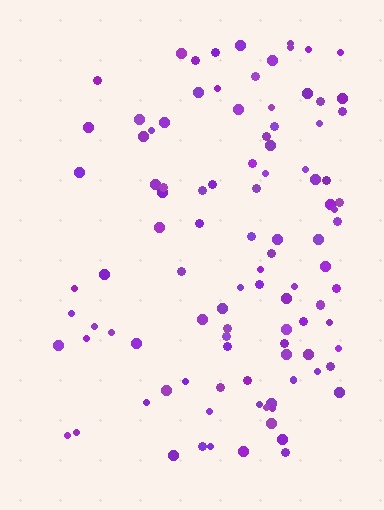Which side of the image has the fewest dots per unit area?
The left.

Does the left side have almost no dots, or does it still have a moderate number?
Still a moderate number, just noticeably fewer than the right.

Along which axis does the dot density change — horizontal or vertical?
Horizontal.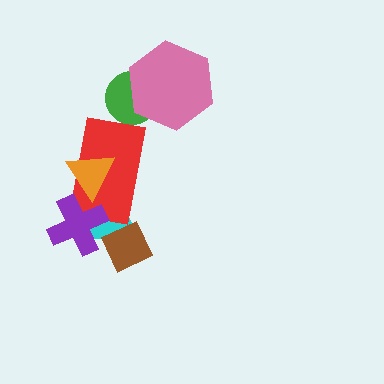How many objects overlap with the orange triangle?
3 objects overlap with the orange triangle.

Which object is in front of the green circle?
The pink hexagon is in front of the green circle.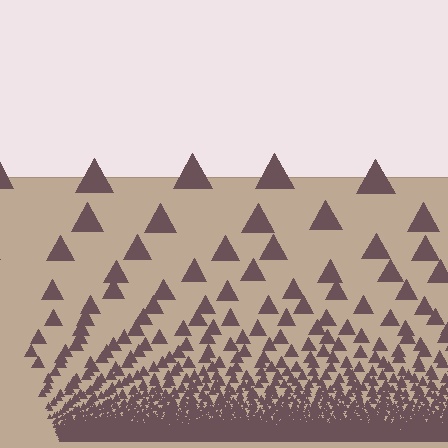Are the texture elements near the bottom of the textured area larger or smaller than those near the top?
Smaller. The gradient is inverted — elements near the bottom are smaller and denser.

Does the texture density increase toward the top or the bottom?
Density increases toward the bottom.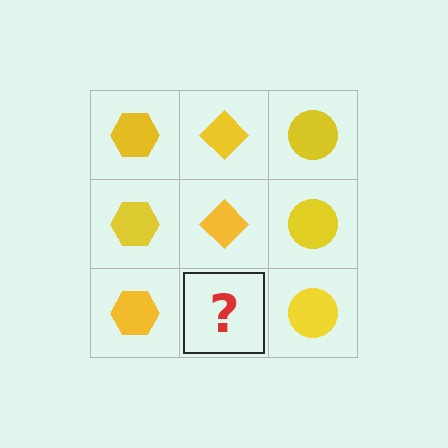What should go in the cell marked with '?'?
The missing cell should contain a yellow diamond.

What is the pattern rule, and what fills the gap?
The rule is that each column has a consistent shape. The gap should be filled with a yellow diamond.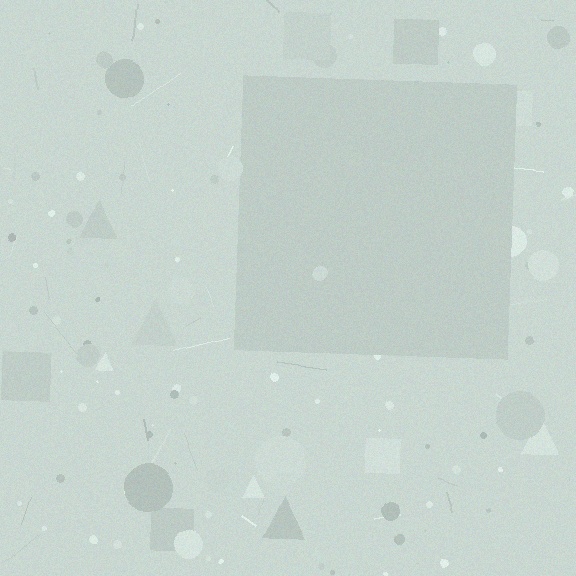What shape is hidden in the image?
A square is hidden in the image.